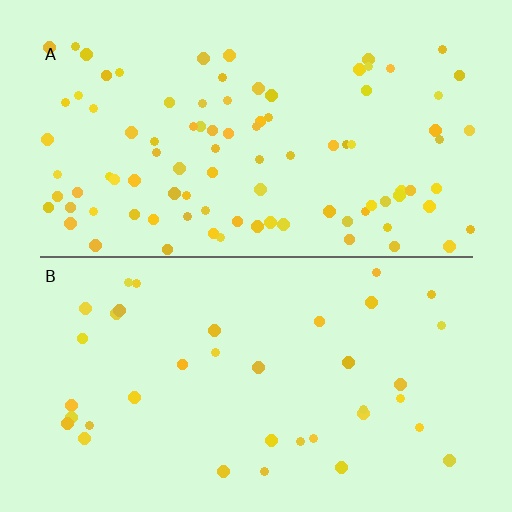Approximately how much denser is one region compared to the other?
Approximately 2.5× — region A over region B.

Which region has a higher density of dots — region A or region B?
A (the top).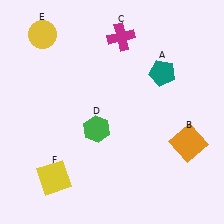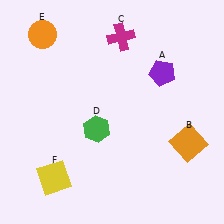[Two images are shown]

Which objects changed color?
A changed from teal to purple. E changed from yellow to orange.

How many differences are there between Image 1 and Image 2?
There are 2 differences between the two images.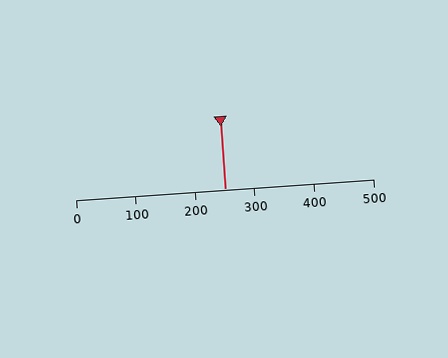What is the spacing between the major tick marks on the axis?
The major ticks are spaced 100 apart.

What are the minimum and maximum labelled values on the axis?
The axis runs from 0 to 500.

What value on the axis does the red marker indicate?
The marker indicates approximately 250.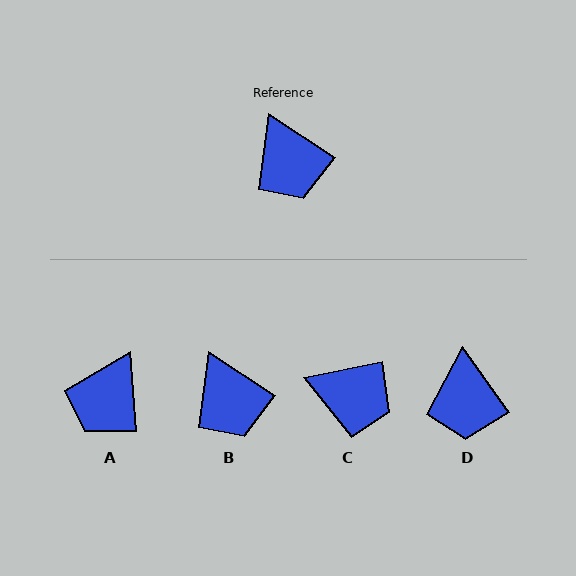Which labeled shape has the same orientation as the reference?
B.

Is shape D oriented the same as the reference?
No, it is off by about 21 degrees.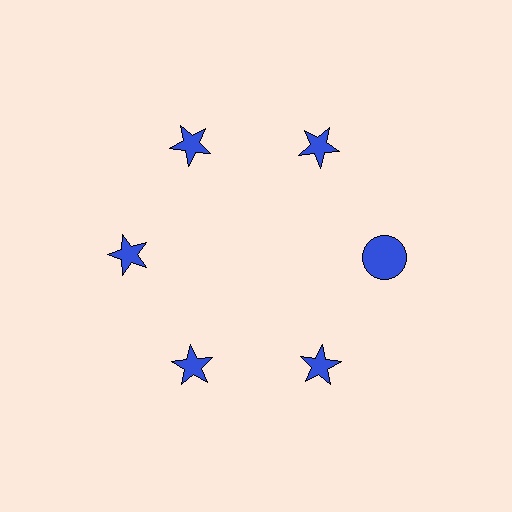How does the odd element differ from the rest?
It has a different shape: circle instead of star.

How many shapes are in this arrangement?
There are 6 shapes arranged in a ring pattern.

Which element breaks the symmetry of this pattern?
The blue circle at roughly the 3 o'clock position breaks the symmetry. All other shapes are blue stars.